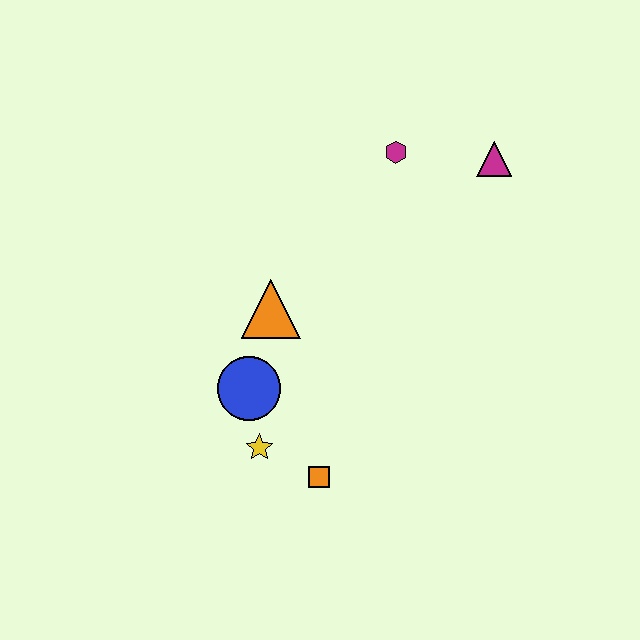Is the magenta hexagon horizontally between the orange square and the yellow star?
No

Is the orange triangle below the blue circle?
No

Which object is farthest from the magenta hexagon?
The orange square is farthest from the magenta hexagon.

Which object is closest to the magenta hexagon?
The magenta triangle is closest to the magenta hexagon.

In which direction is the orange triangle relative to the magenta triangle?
The orange triangle is to the left of the magenta triangle.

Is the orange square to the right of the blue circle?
Yes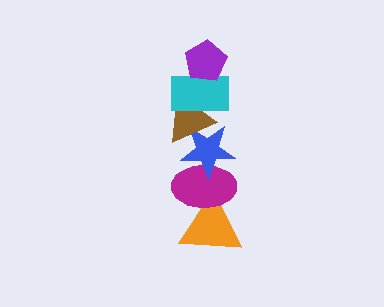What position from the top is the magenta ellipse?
The magenta ellipse is 5th from the top.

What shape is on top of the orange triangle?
The magenta ellipse is on top of the orange triangle.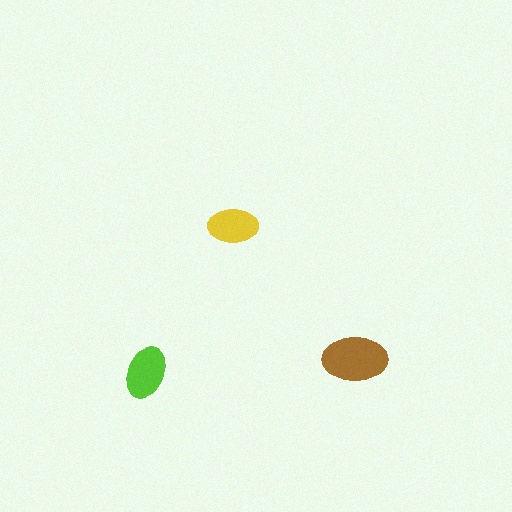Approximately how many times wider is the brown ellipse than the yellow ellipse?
About 1.5 times wider.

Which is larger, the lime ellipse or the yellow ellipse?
The lime one.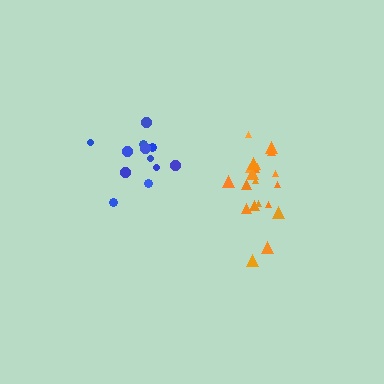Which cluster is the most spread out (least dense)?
Blue.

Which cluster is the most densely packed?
Orange.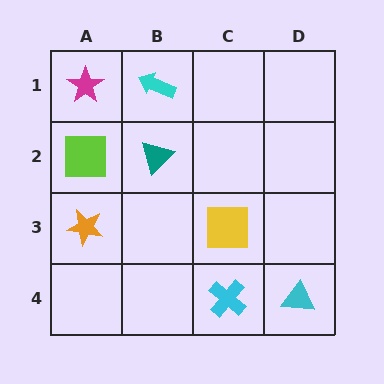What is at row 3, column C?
A yellow square.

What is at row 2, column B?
A teal triangle.